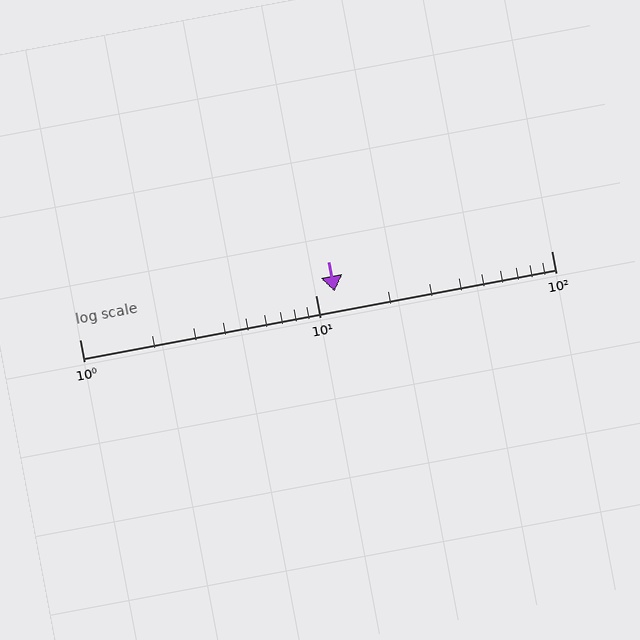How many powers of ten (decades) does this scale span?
The scale spans 2 decades, from 1 to 100.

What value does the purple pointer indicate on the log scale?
The pointer indicates approximately 12.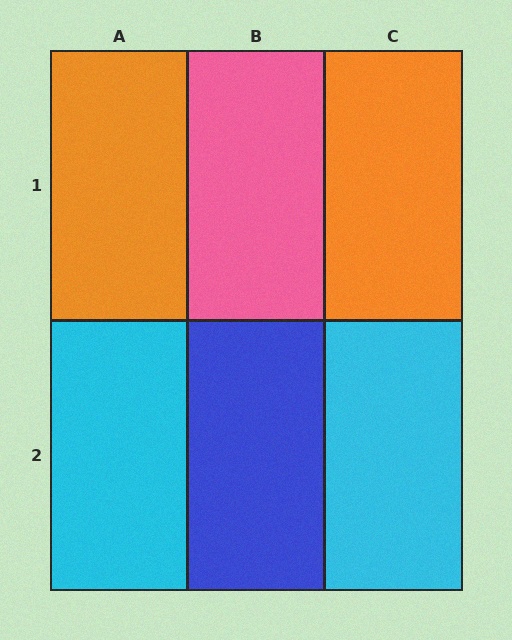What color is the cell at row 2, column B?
Blue.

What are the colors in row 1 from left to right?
Orange, pink, orange.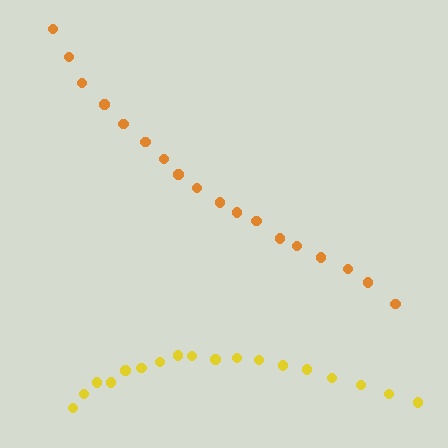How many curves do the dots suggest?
There are 2 distinct paths.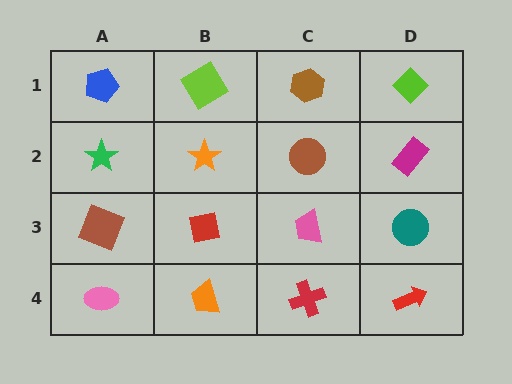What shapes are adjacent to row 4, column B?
A red square (row 3, column B), a pink ellipse (row 4, column A), a red cross (row 4, column C).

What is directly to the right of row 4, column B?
A red cross.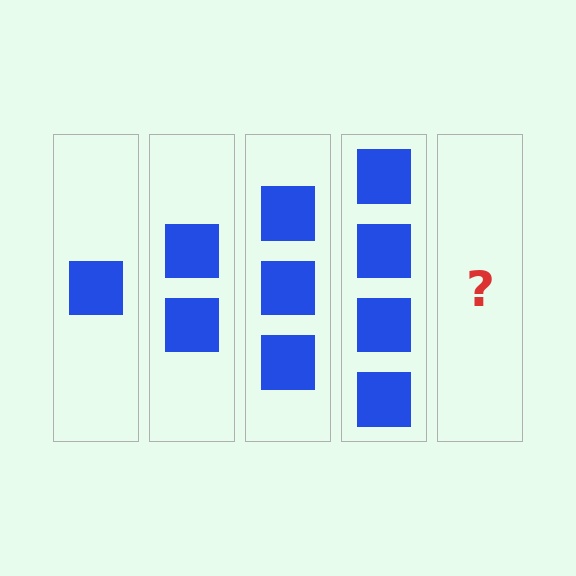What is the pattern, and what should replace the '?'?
The pattern is that each step adds one more square. The '?' should be 5 squares.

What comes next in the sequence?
The next element should be 5 squares.